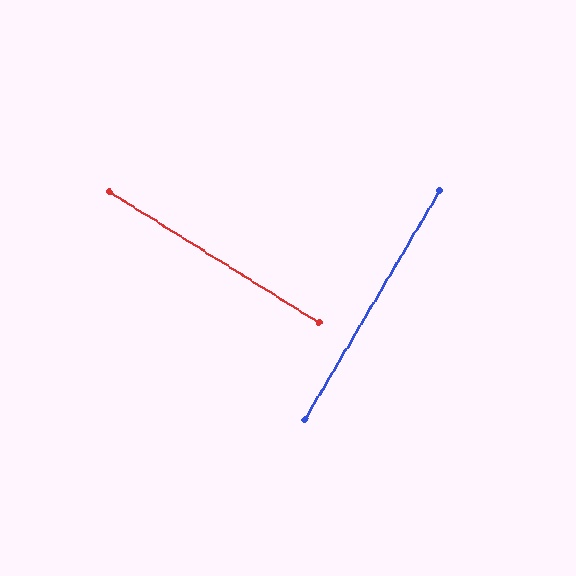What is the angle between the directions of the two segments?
Approximately 89 degrees.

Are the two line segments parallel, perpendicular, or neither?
Perpendicular — they meet at approximately 89°.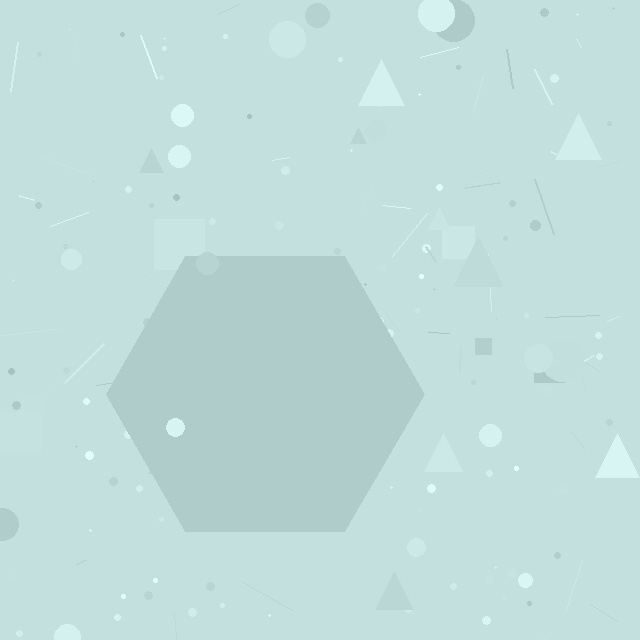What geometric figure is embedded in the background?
A hexagon is embedded in the background.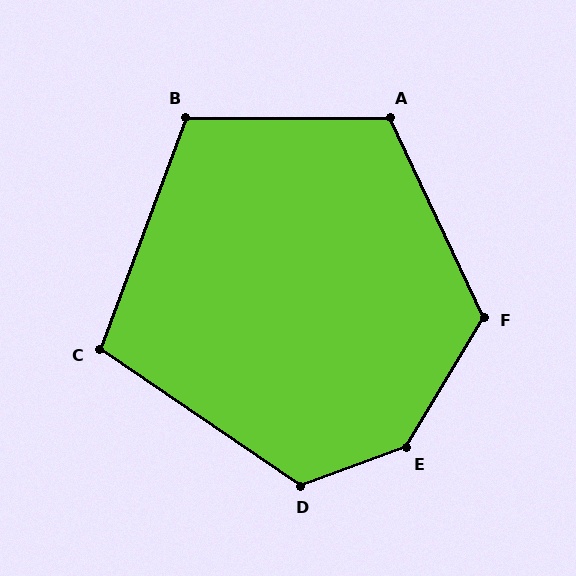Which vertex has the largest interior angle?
E, at approximately 141 degrees.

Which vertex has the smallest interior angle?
C, at approximately 104 degrees.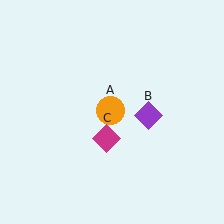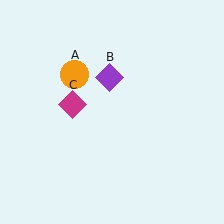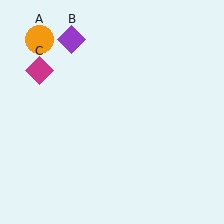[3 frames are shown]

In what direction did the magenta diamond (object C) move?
The magenta diamond (object C) moved up and to the left.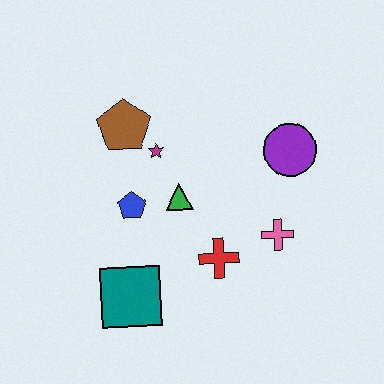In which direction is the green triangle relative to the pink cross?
The green triangle is to the left of the pink cross.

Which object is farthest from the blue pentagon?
The purple circle is farthest from the blue pentagon.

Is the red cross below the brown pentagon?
Yes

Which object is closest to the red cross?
The pink cross is closest to the red cross.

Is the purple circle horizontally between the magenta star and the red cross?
No